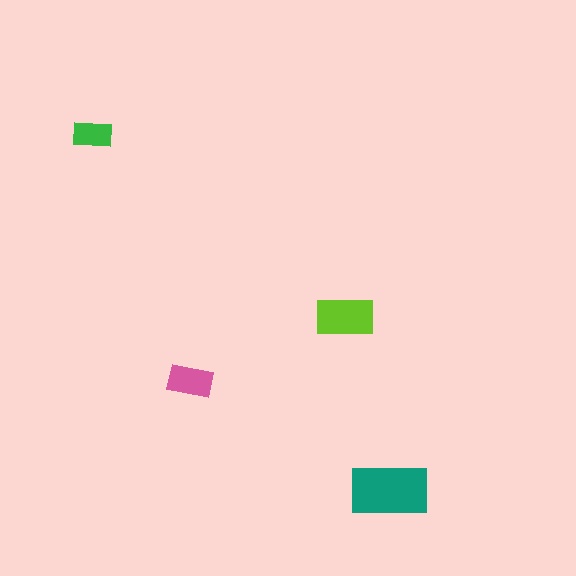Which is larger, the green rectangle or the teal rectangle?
The teal one.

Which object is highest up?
The green rectangle is topmost.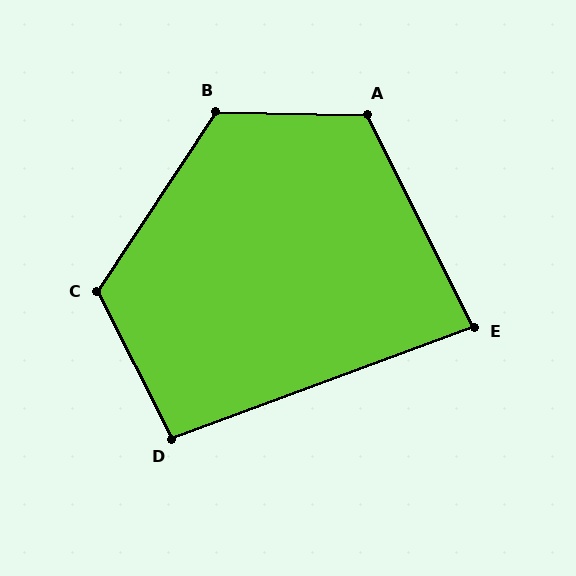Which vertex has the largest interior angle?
B, at approximately 122 degrees.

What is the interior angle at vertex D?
Approximately 97 degrees (obtuse).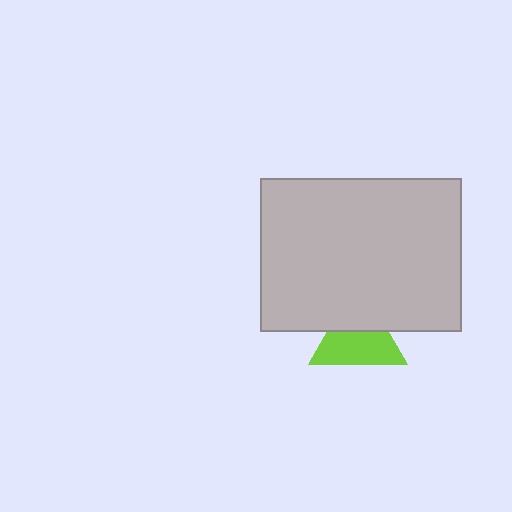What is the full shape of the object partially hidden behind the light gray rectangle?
The partially hidden object is a lime triangle.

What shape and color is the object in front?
The object in front is a light gray rectangle.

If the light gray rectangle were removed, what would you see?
You would see the complete lime triangle.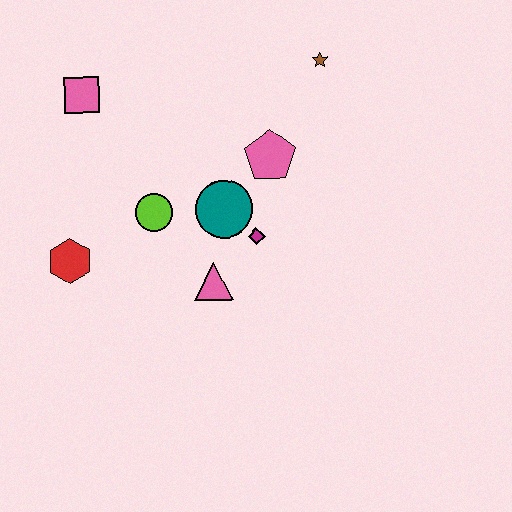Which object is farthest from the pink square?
The brown star is farthest from the pink square.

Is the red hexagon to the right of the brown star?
No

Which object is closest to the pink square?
The lime circle is closest to the pink square.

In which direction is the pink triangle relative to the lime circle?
The pink triangle is below the lime circle.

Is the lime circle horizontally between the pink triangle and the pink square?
Yes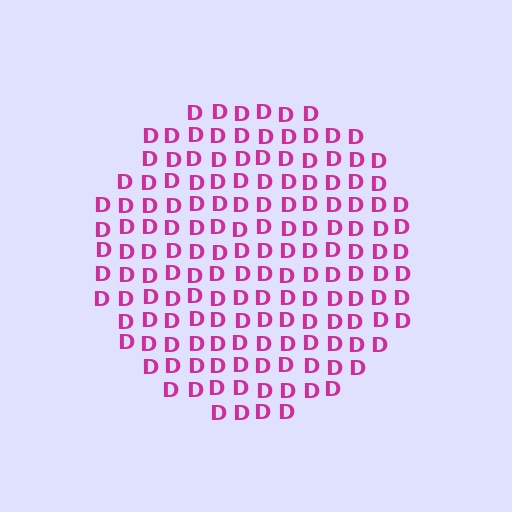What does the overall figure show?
The overall figure shows a circle.